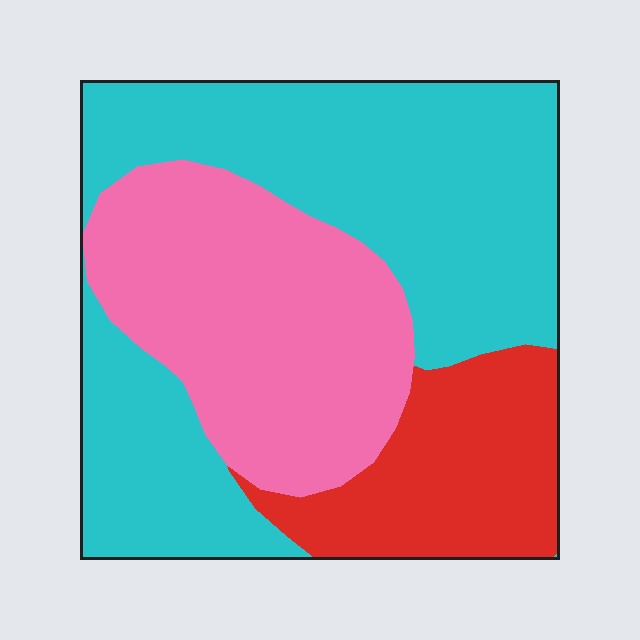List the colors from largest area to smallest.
From largest to smallest: cyan, pink, red.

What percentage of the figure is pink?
Pink covers roughly 30% of the figure.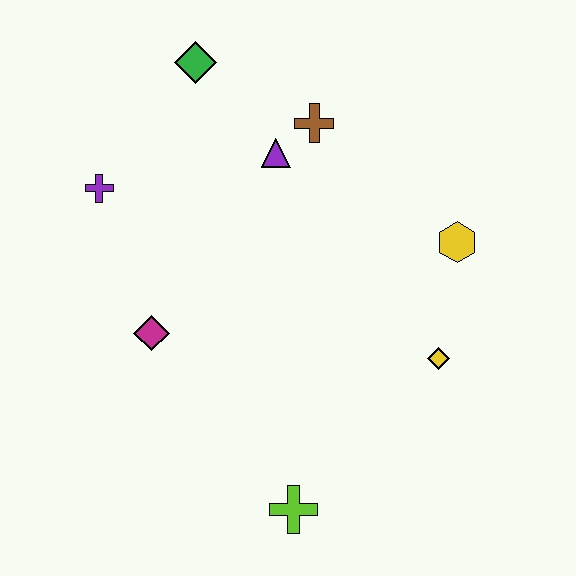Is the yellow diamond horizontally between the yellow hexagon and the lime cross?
Yes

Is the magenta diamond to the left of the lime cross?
Yes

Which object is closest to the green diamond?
The purple triangle is closest to the green diamond.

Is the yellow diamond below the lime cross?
No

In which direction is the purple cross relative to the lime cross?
The purple cross is above the lime cross.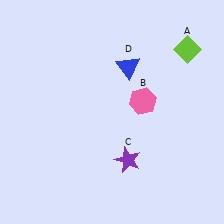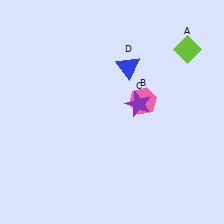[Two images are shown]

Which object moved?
The purple star (C) moved up.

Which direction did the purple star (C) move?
The purple star (C) moved up.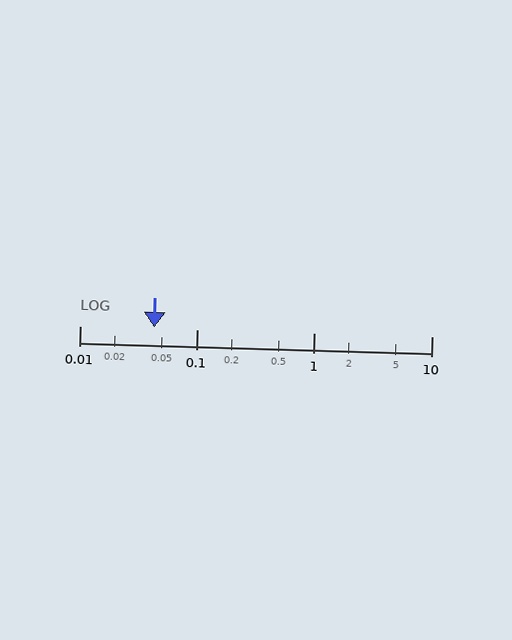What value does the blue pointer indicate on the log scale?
The pointer indicates approximately 0.043.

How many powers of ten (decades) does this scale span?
The scale spans 3 decades, from 0.01 to 10.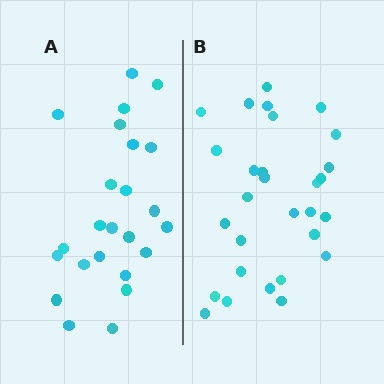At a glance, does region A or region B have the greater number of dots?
Region B (the right region) has more dots.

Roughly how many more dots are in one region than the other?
Region B has about 5 more dots than region A.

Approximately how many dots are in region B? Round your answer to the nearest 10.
About 30 dots. (The exact count is 29, which rounds to 30.)